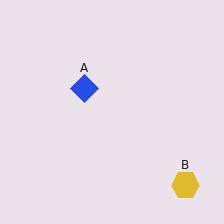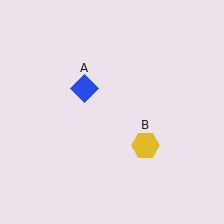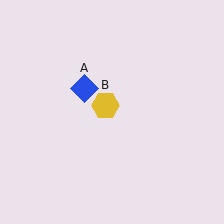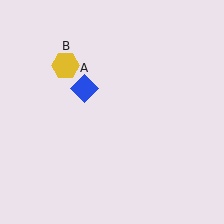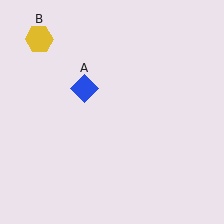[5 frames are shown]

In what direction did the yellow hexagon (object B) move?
The yellow hexagon (object B) moved up and to the left.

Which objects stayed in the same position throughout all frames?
Blue diamond (object A) remained stationary.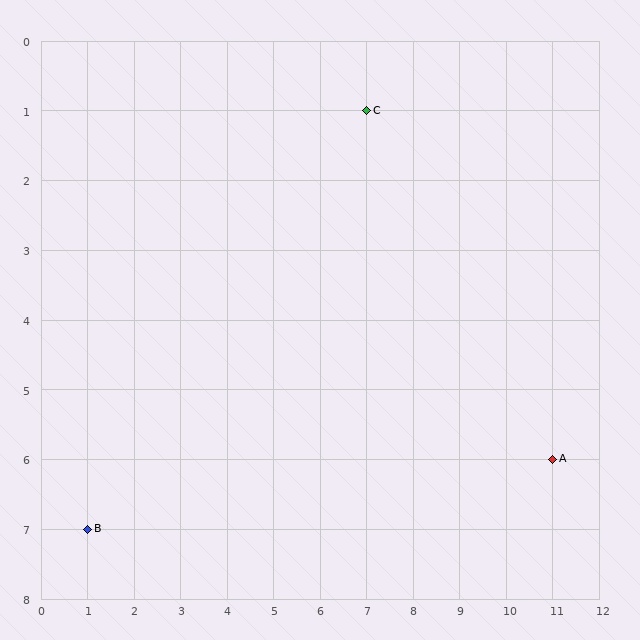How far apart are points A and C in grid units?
Points A and C are 4 columns and 5 rows apart (about 6.4 grid units diagonally).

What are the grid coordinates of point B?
Point B is at grid coordinates (1, 7).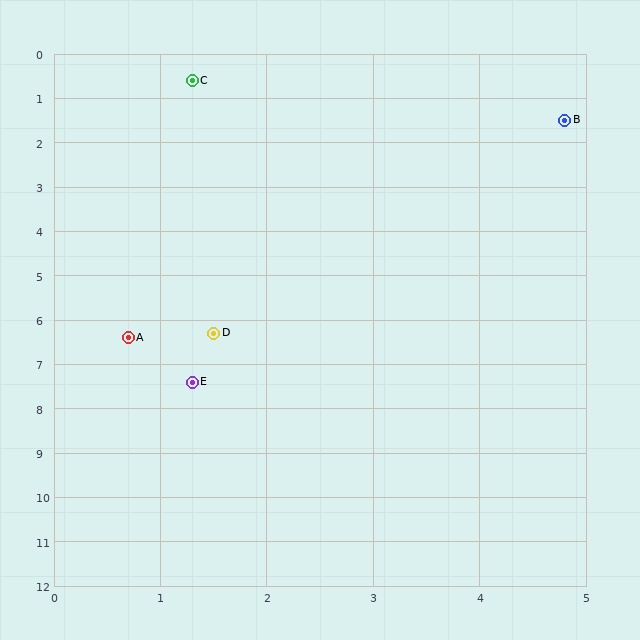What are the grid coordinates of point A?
Point A is at approximately (0.7, 6.4).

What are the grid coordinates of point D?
Point D is at approximately (1.5, 6.3).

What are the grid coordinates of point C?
Point C is at approximately (1.3, 0.6).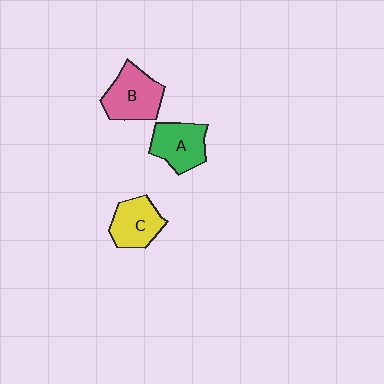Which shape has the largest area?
Shape B (pink).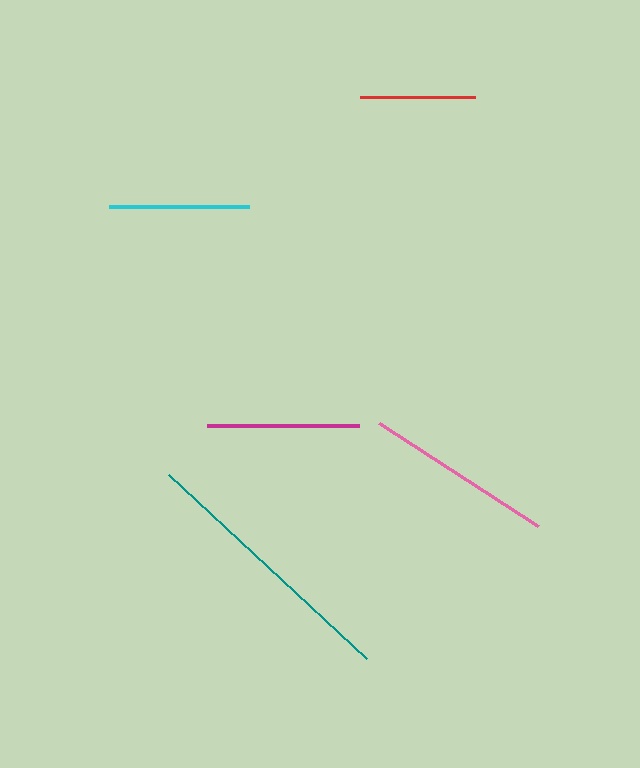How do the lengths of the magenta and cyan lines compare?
The magenta and cyan lines are approximately the same length.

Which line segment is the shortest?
The red line is the shortest at approximately 115 pixels.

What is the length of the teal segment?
The teal segment is approximately 270 pixels long.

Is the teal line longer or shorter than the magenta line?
The teal line is longer than the magenta line.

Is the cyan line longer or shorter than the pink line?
The pink line is longer than the cyan line.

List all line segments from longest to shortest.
From longest to shortest: teal, pink, magenta, cyan, red.